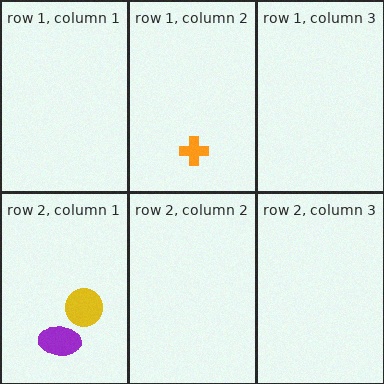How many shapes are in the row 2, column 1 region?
2.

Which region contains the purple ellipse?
The row 2, column 1 region.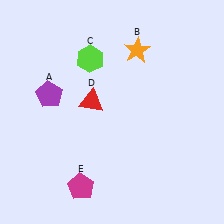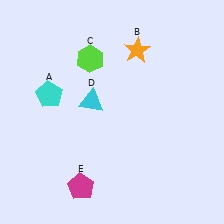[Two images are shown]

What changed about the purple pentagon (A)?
In Image 1, A is purple. In Image 2, it changed to cyan.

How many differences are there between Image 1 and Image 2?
There are 2 differences between the two images.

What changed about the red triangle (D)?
In Image 1, D is red. In Image 2, it changed to cyan.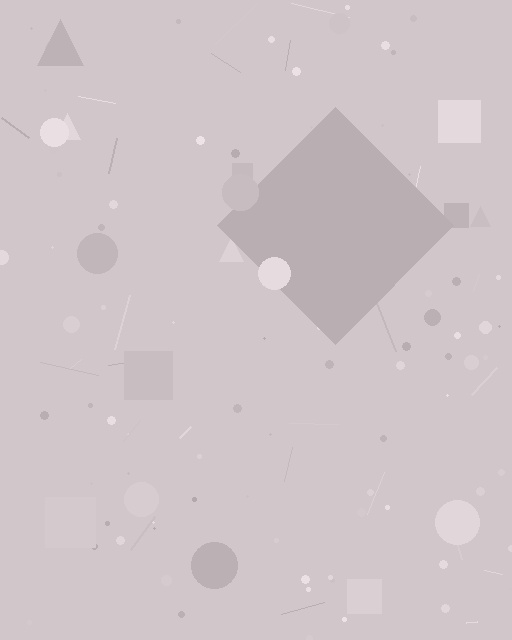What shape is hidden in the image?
A diamond is hidden in the image.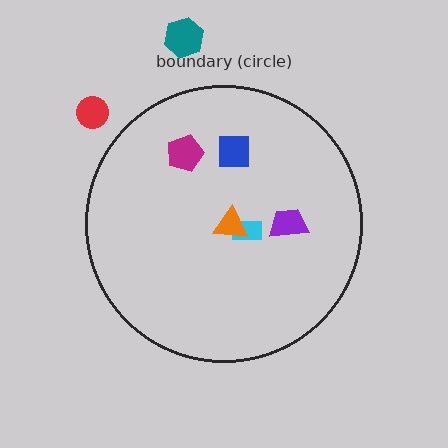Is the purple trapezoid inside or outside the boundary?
Inside.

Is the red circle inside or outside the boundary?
Outside.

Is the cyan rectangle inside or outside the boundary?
Inside.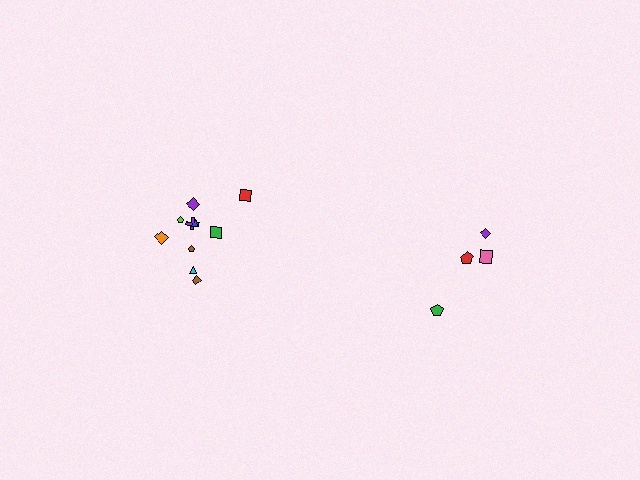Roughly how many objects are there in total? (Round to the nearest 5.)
Roughly 15 objects in total.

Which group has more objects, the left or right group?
The left group.